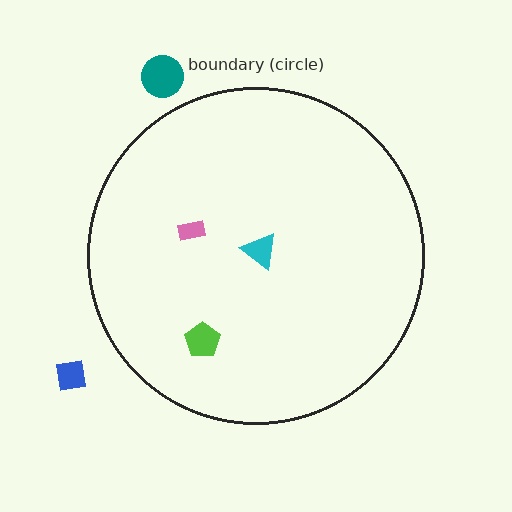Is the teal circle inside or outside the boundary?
Outside.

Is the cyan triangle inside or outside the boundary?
Inside.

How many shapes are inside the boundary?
3 inside, 2 outside.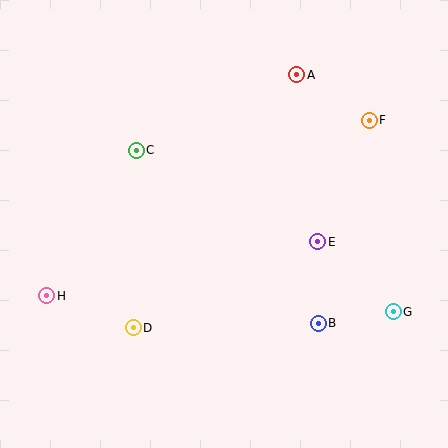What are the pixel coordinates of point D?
Point D is at (133, 328).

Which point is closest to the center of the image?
Point E at (318, 242) is closest to the center.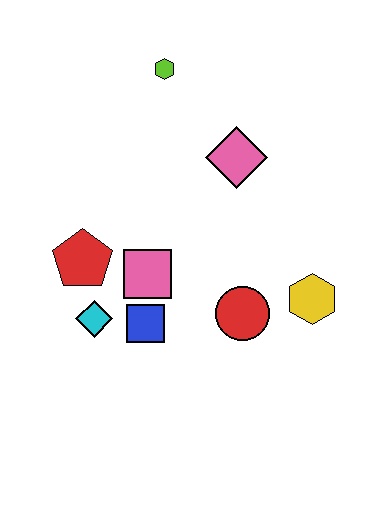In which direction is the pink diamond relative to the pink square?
The pink diamond is above the pink square.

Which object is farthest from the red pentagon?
The yellow hexagon is farthest from the red pentagon.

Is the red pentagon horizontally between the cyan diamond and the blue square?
No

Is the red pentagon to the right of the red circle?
No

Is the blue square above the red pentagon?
No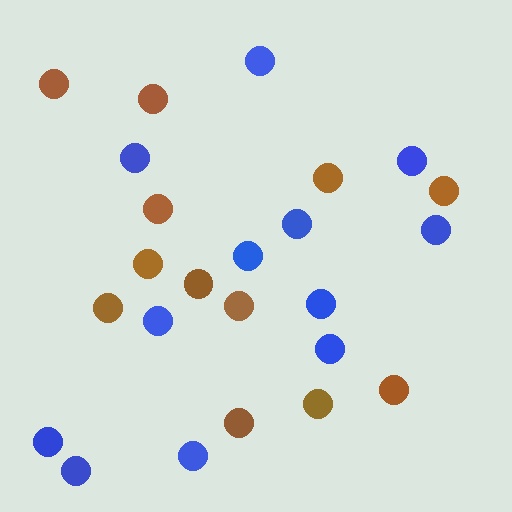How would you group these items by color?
There are 2 groups: one group of blue circles (12) and one group of brown circles (12).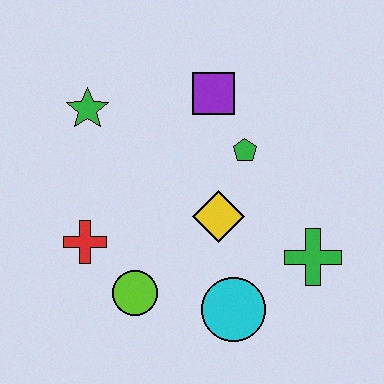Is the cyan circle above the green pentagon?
No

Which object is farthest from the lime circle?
The purple square is farthest from the lime circle.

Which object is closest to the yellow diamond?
The green pentagon is closest to the yellow diamond.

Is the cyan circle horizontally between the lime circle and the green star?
No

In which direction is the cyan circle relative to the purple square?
The cyan circle is below the purple square.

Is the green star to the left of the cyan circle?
Yes